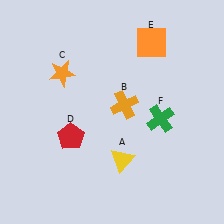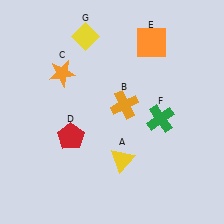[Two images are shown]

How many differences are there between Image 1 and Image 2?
There is 1 difference between the two images.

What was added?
A yellow diamond (G) was added in Image 2.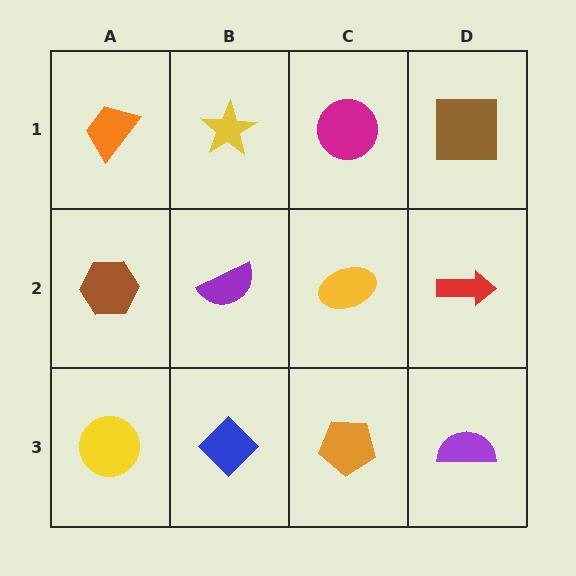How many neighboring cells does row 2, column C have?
4.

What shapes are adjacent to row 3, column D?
A red arrow (row 2, column D), an orange pentagon (row 3, column C).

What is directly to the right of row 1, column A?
A yellow star.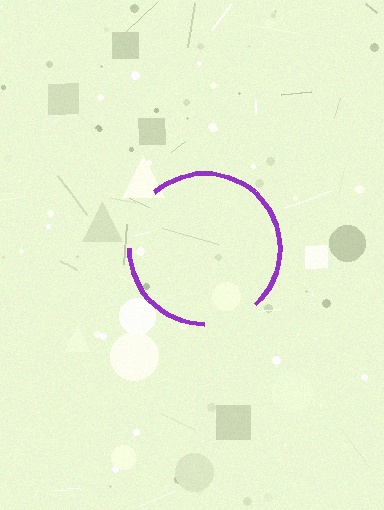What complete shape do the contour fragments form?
The contour fragments form a circle.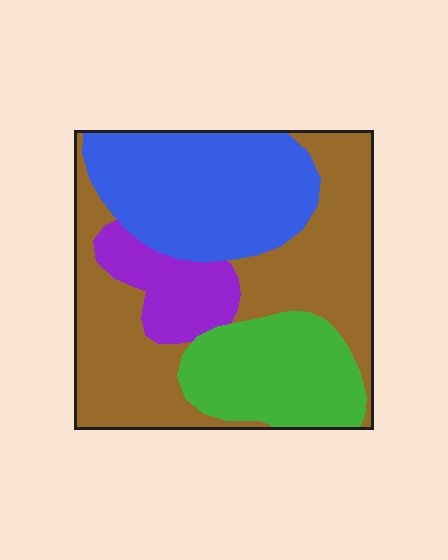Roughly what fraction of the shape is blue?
Blue takes up about one quarter (1/4) of the shape.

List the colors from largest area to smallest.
From largest to smallest: brown, blue, green, purple.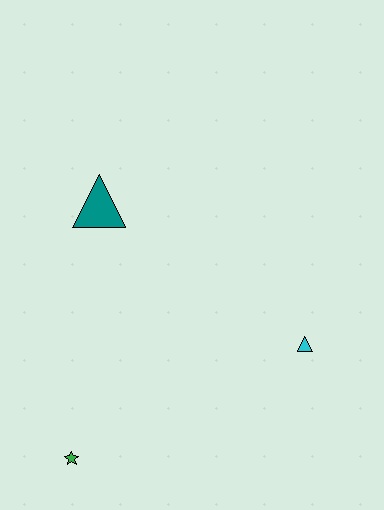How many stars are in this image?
There is 1 star.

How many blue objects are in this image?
There are no blue objects.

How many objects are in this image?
There are 3 objects.